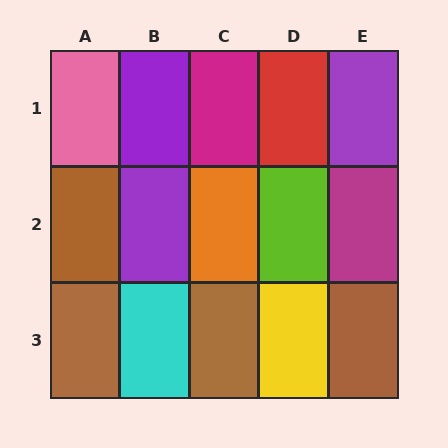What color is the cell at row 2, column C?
Orange.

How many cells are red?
1 cell is red.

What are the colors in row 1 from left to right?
Pink, purple, magenta, red, purple.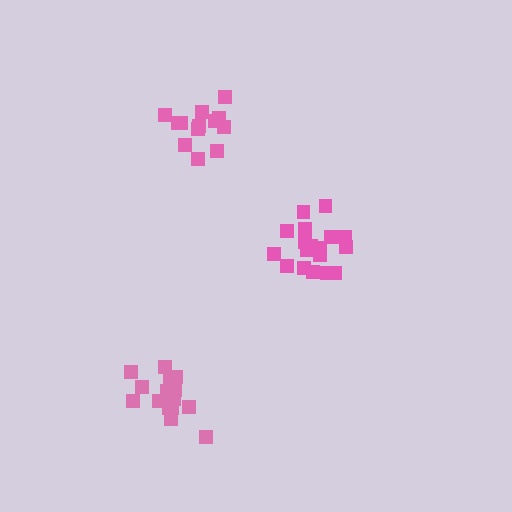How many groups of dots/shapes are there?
There are 3 groups.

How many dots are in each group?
Group 1: 17 dots, Group 2: 13 dots, Group 3: 19 dots (49 total).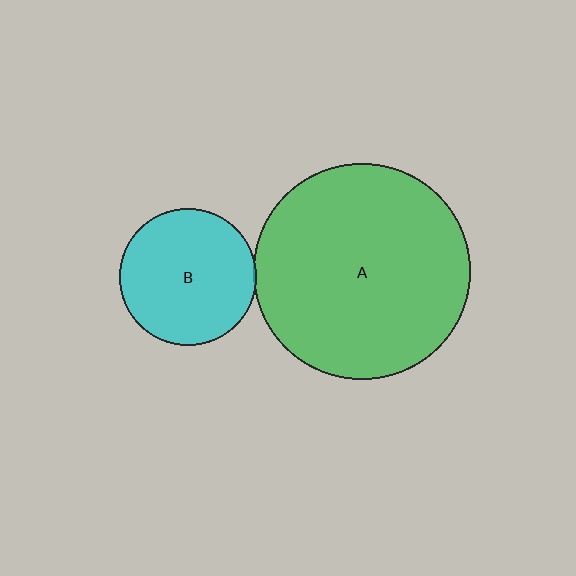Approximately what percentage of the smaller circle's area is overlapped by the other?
Approximately 5%.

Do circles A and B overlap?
Yes.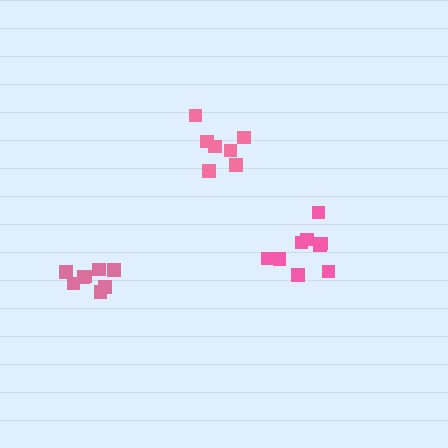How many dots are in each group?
Group 1: 7 dots, Group 2: 8 dots, Group 3: 9 dots (24 total).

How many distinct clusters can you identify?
There are 3 distinct clusters.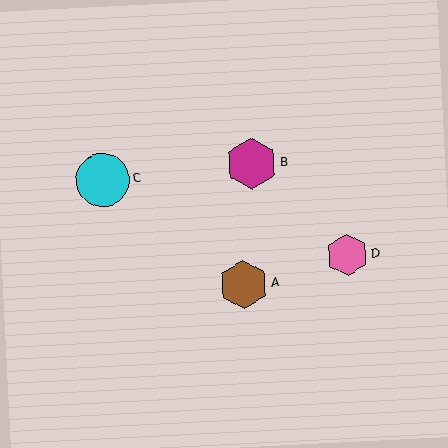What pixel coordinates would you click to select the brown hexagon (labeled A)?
Click at (243, 284) to select the brown hexagon A.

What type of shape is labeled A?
Shape A is a brown hexagon.